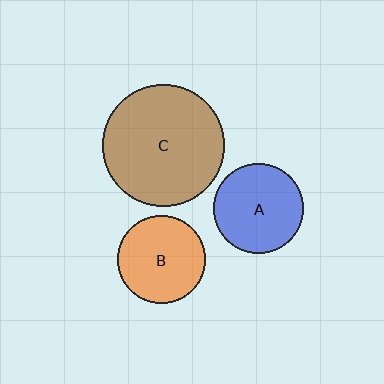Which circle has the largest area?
Circle C (brown).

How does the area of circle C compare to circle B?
Approximately 1.9 times.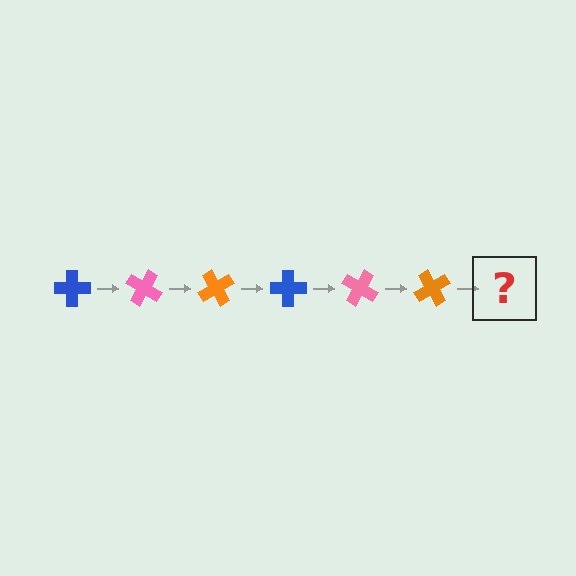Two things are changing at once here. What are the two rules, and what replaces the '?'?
The two rules are that it rotates 30 degrees each step and the color cycles through blue, pink, and orange. The '?' should be a blue cross, rotated 180 degrees from the start.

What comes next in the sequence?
The next element should be a blue cross, rotated 180 degrees from the start.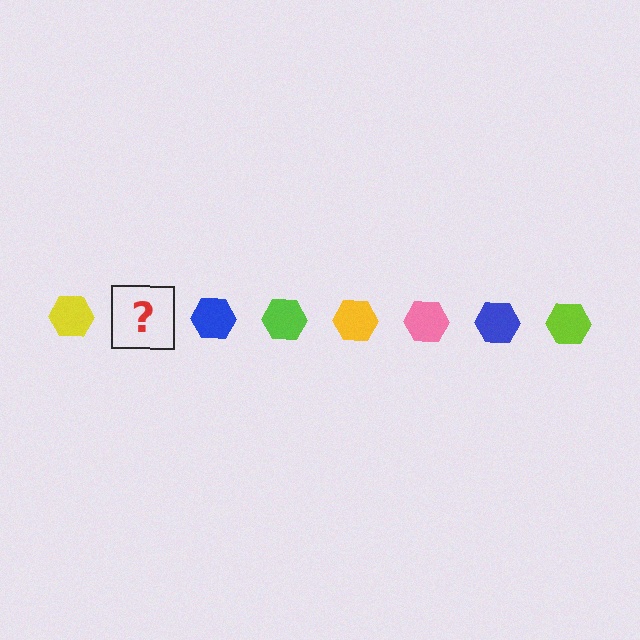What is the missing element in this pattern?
The missing element is a pink hexagon.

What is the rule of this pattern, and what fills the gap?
The rule is that the pattern cycles through yellow, pink, blue, lime hexagons. The gap should be filled with a pink hexagon.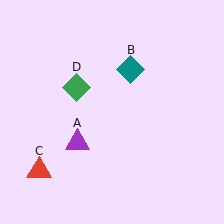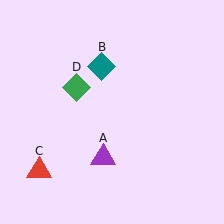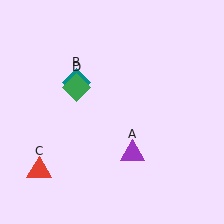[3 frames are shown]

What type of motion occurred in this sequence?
The purple triangle (object A), teal diamond (object B) rotated counterclockwise around the center of the scene.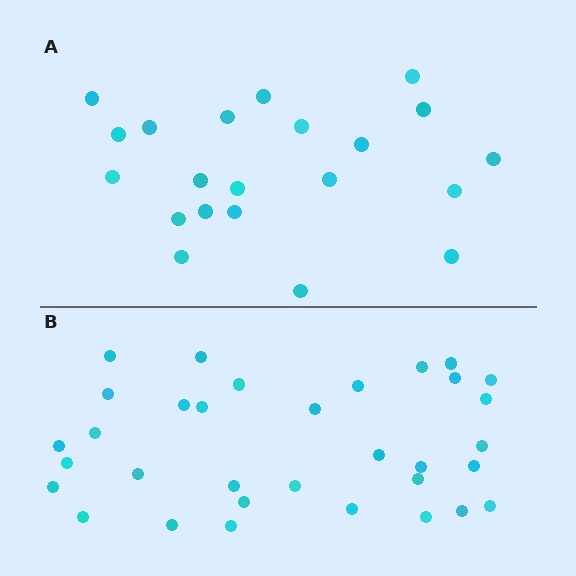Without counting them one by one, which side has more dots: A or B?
Region B (the bottom region) has more dots.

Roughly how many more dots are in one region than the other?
Region B has roughly 12 or so more dots than region A.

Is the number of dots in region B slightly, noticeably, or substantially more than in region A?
Region B has substantially more. The ratio is roughly 1.6 to 1.